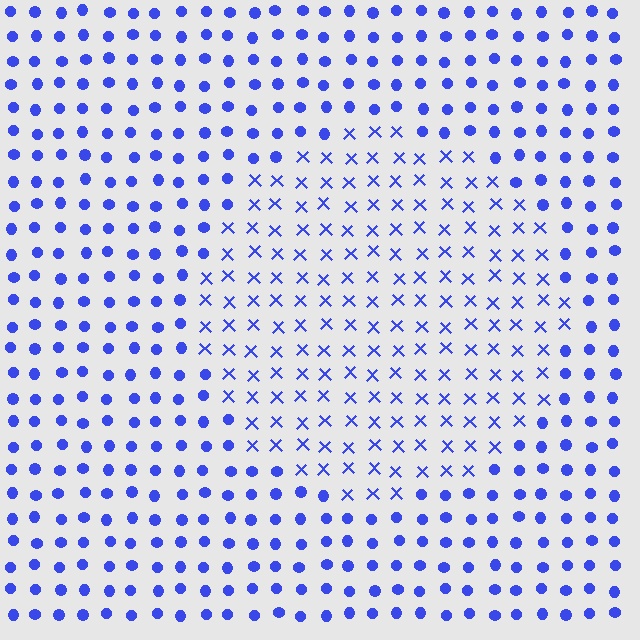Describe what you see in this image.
The image is filled with small blue elements arranged in a uniform grid. A circle-shaped region contains X marks, while the surrounding area contains circles. The boundary is defined purely by the change in element shape.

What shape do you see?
I see a circle.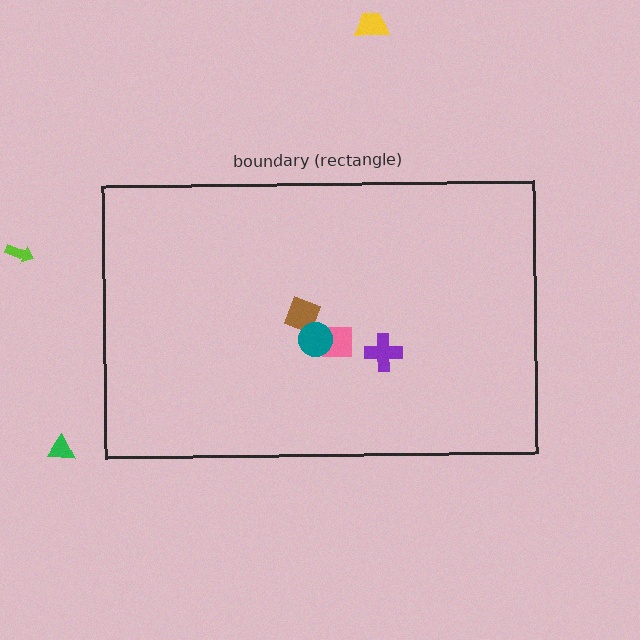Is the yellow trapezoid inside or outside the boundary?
Outside.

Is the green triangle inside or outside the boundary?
Outside.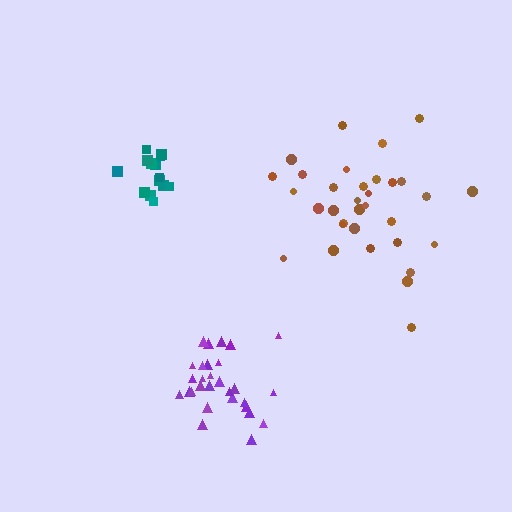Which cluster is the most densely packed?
Purple.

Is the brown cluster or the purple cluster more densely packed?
Purple.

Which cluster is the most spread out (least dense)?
Brown.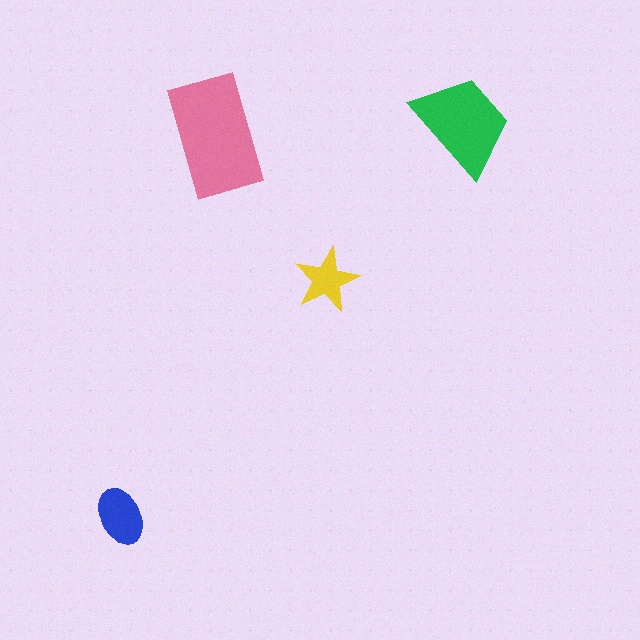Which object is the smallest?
The yellow star.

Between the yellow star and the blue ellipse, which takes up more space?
The blue ellipse.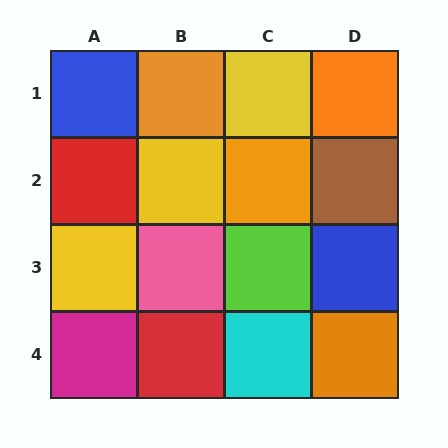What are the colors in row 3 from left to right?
Yellow, pink, lime, blue.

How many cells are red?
2 cells are red.